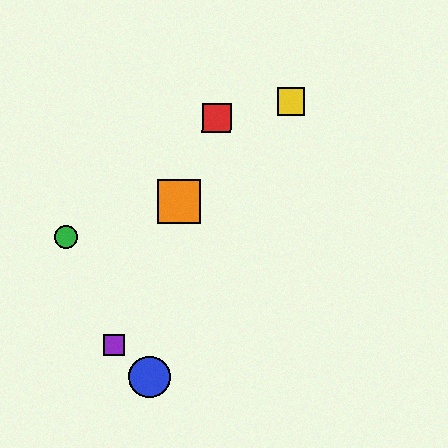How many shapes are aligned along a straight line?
3 shapes (the red square, the purple square, the orange square) are aligned along a straight line.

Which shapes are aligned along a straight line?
The red square, the purple square, the orange square are aligned along a straight line.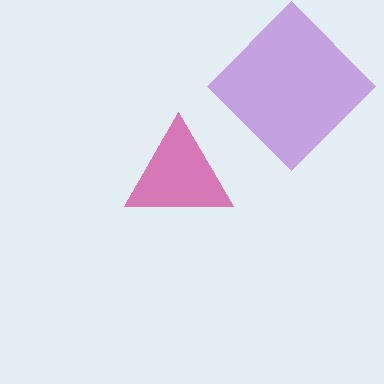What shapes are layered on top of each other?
The layered shapes are: a magenta triangle, a purple diamond.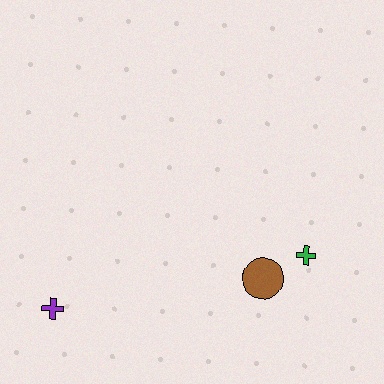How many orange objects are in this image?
There are no orange objects.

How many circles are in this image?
There is 1 circle.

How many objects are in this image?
There are 3 objects.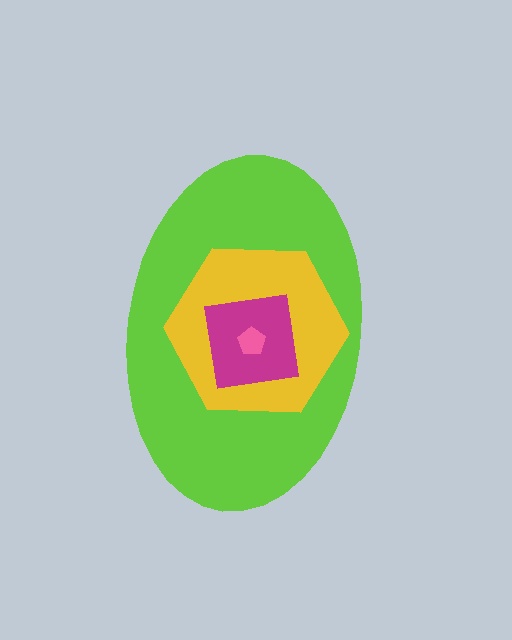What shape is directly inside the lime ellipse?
The yellow hexagon.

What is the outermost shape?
The lime ellipse.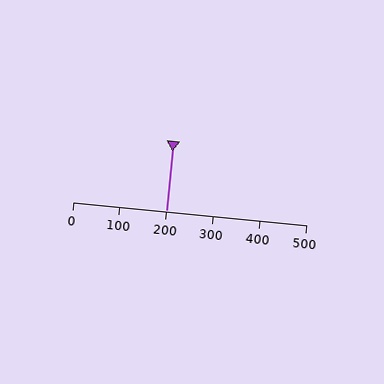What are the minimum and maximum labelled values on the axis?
The axis runs from 0 to 500.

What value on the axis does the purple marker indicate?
The marker indicates approximately 200.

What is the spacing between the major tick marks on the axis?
The major ticks are spaced 100 apart.